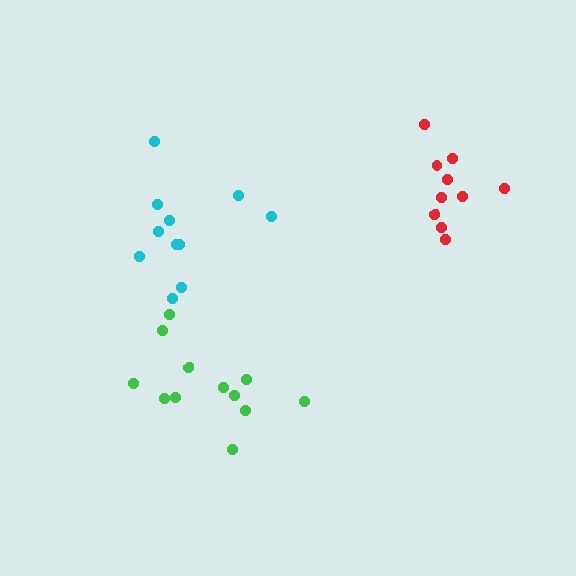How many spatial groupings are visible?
There are 3 spatial groupings.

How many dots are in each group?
Group 1: 12 dots, Group 2: 11 dots, Group 3: 10 dots (33 total).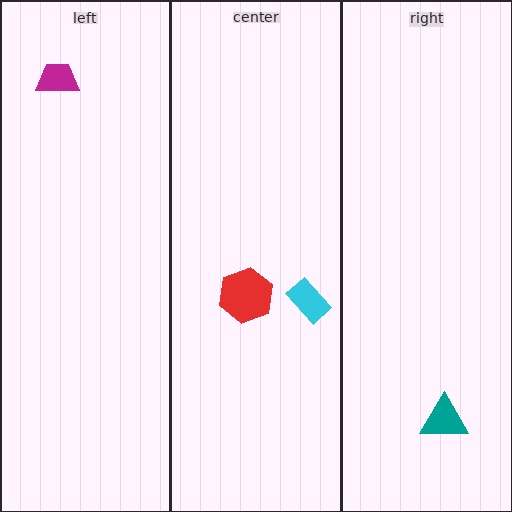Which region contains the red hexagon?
The center region.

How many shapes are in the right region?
1.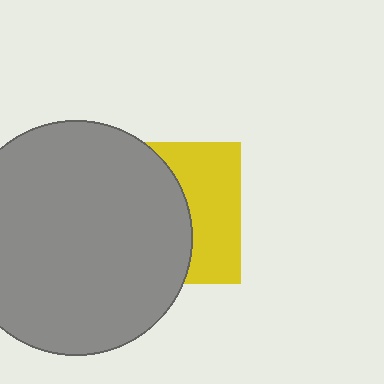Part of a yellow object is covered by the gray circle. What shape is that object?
It is a square.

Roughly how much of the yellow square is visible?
A small part of it is visible (roughly 42%).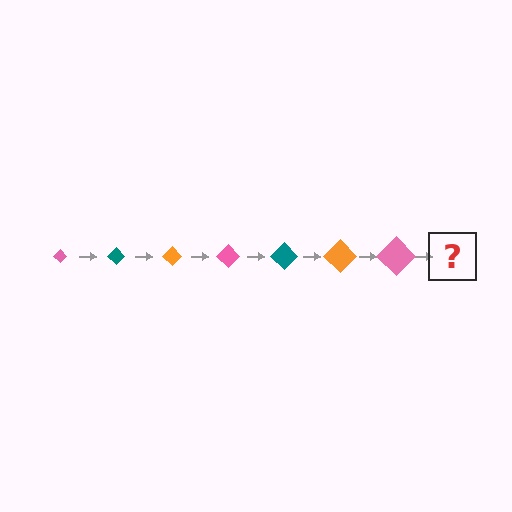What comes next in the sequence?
The next element should be a teal diamond, larger than the previous one.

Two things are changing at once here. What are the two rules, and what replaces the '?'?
The two rules are that the diamond grows larger each step and the color cycles through pink, teal, and orange. The '?' should be a teal diamond, larger than the previous one.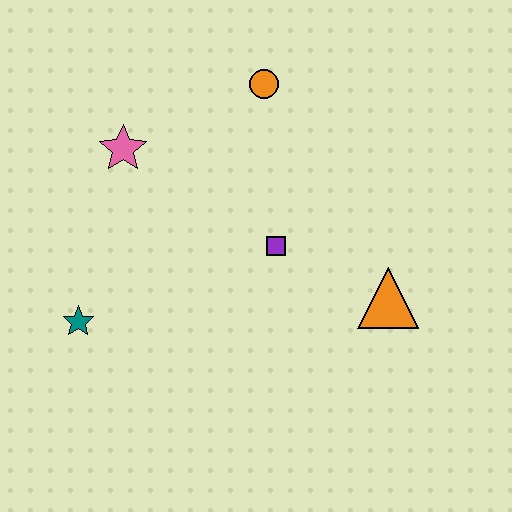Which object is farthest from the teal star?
The orange triangle is farthest from the teal star.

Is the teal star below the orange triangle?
Yes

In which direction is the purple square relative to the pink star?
The purple square is to the right of the pink star.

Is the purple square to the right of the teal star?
Yes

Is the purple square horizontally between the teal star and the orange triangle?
Yes